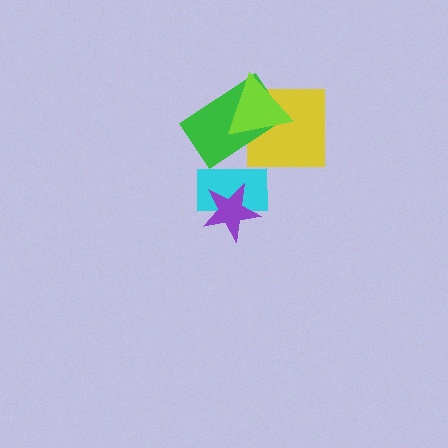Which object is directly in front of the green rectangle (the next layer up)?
The lime triangle is directly in front of the green rectangle.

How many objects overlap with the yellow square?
2 objects overlap with the yellow square.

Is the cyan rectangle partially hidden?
Yes, it is partially covered by another shape.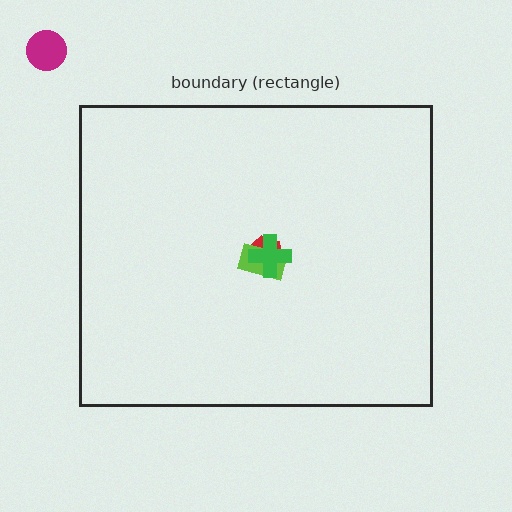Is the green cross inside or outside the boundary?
Inside.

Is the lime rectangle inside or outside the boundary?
Inside.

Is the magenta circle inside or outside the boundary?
Outside.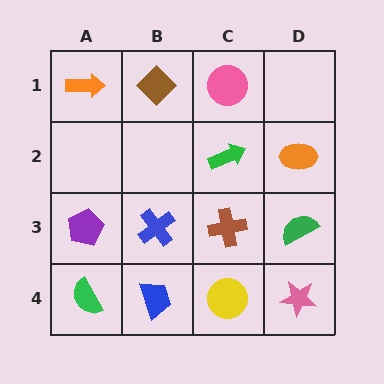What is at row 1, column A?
An orange arrow.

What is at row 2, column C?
A green arrow.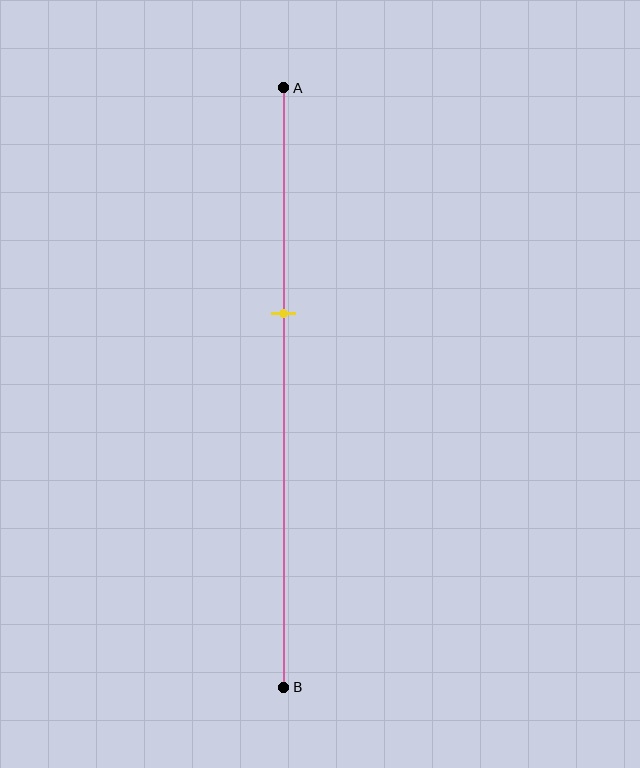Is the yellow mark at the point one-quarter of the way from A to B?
No, the mark is at about 40% from A, not at the 25% one-quarter point.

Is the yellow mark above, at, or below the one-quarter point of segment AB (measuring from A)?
The yellow mark is below the one-quarter point of segment AB.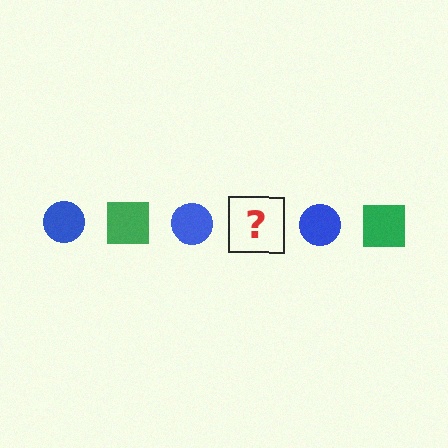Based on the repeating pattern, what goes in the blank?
The blank should be a green square.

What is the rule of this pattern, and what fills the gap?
The rule is that the pattern alternates between blue circle and green square. The gap should be filled with a green square.